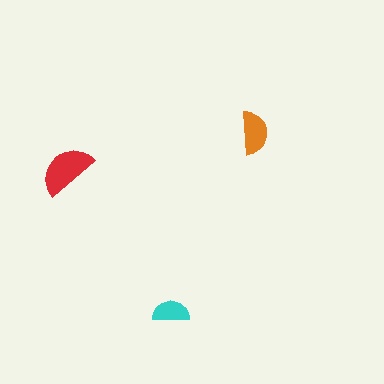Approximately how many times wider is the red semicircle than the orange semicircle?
About 1.5 times wider.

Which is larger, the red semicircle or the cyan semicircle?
The red one.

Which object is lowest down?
The cyan semicircle is bottommost.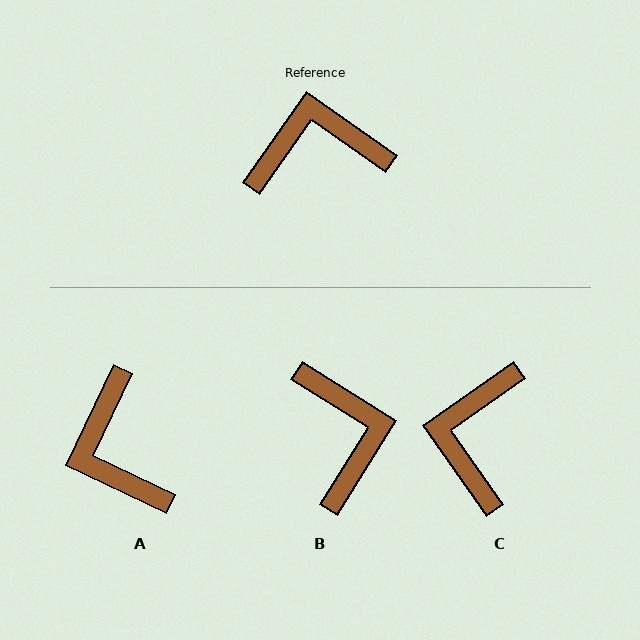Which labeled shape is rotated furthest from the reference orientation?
A, about 99 degrees away.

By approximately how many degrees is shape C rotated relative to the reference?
Approximately 70 degrees counter-clockwise.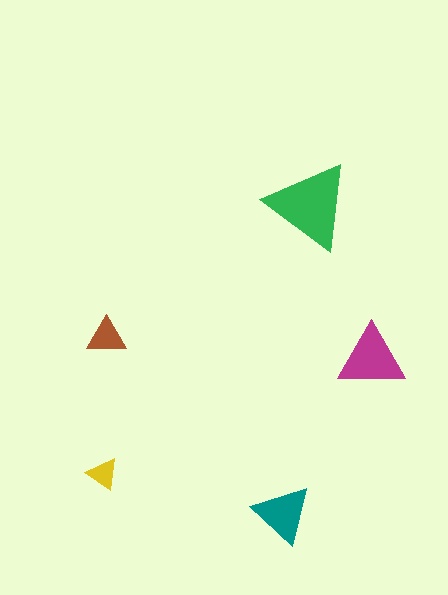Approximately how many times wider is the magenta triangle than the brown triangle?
About 1.5 times wider.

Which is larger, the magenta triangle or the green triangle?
The green one.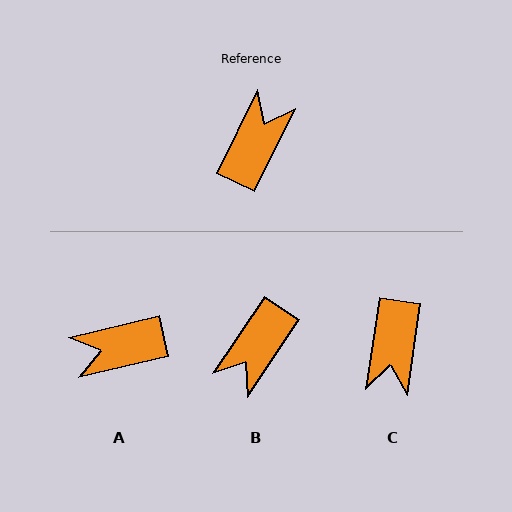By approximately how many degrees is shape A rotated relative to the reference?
Approximately 130 degrees counter-clockwise.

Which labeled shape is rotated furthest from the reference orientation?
B, about 172 degrees away.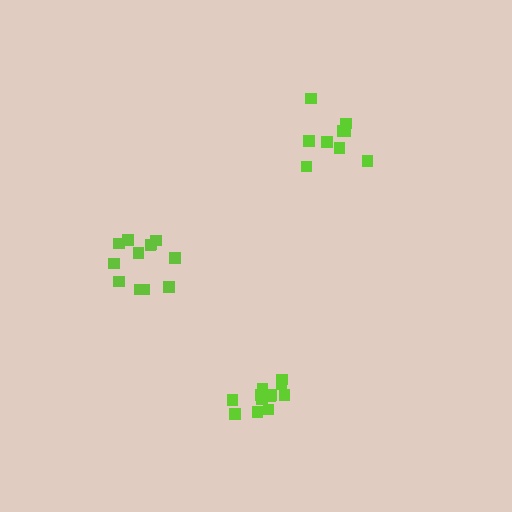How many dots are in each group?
Group 1: 12 dots, Group 2: 12 dots, Group 3: 10 dots (34 total).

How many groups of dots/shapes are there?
There are 3 groups.